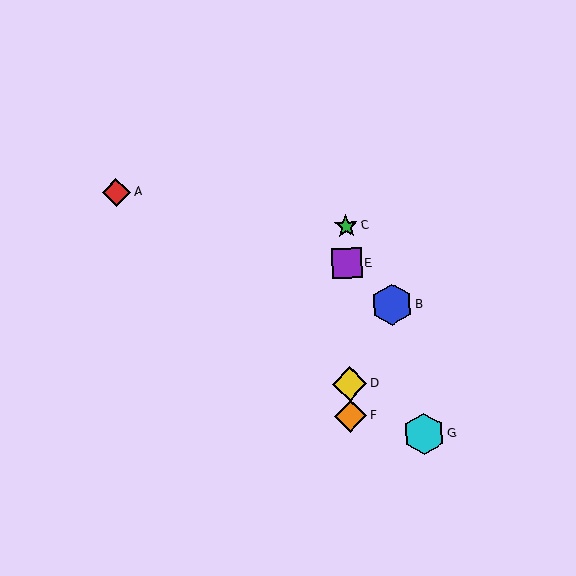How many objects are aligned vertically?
4 objects (C, D, E, F) are aligned vertically.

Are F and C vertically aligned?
Yes, both are at x≈351.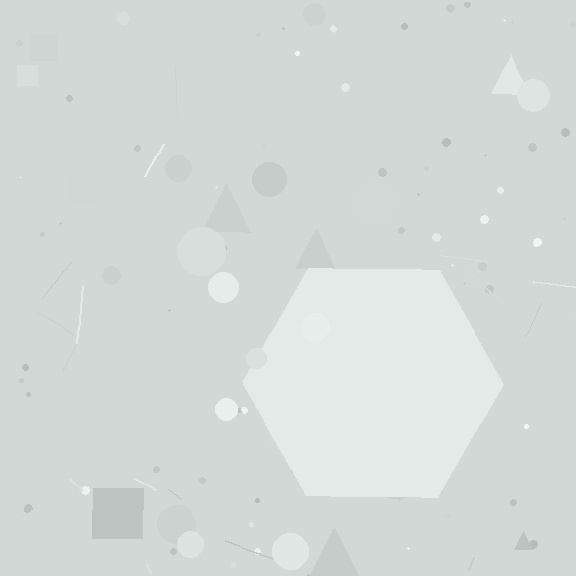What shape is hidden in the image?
A hexagon is hidden in the image.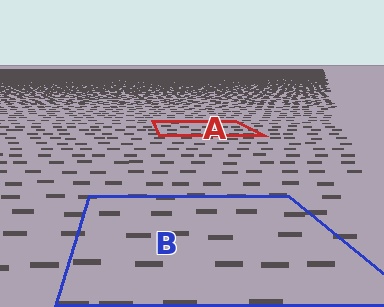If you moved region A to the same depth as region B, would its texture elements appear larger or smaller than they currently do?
They would appear larger. At a closer depth, the same texture elements are projected at a bigger on-screen size.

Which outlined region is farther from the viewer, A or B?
Region A is farther from the viewer — the texture elements inside it appear smaller and more densely packed.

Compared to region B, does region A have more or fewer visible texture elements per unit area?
Region A has more texture elements per unit area — they are packed more densely because it is farther away.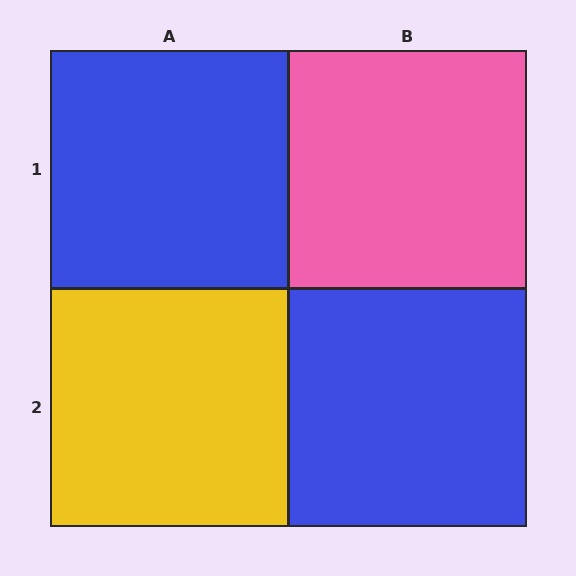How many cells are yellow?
1 cell is yellow.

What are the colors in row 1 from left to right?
Blue, pink.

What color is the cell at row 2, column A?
Yellow.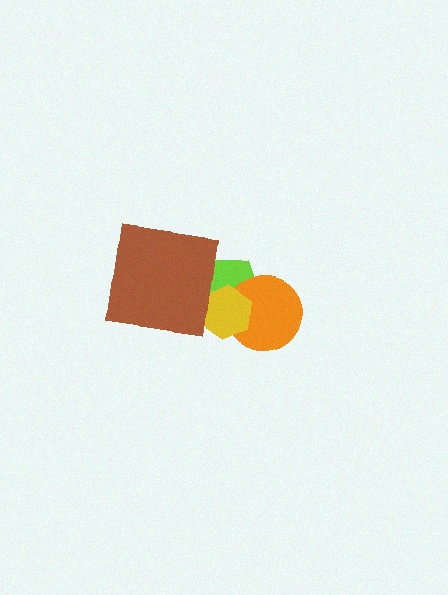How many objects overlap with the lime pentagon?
3 objects overlap with the lime pentagon.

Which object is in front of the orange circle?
The yellow hexagon is in front of the orange circle.